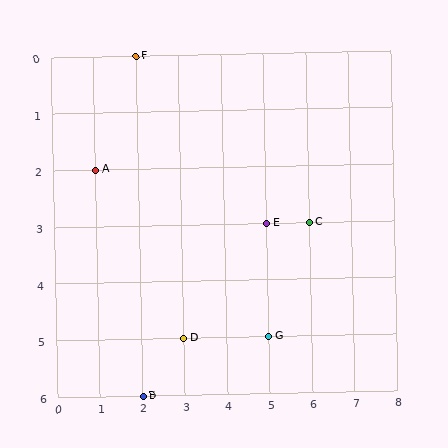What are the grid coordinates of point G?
Point G is at grid coordinates (5, 5).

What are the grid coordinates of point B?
Point B is at grid coordinates (2, 6).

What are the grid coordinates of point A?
Point A is at grid coordinates (1, 2).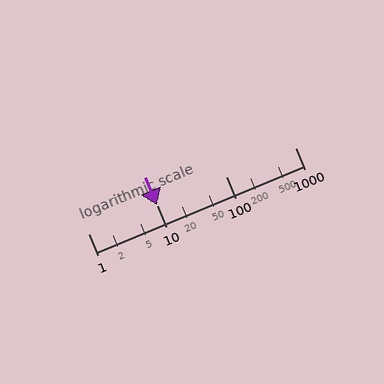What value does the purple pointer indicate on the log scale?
The pointer indicates approximately 9.8.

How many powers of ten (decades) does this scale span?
The scale spans 3 decades, from 1 to 1000.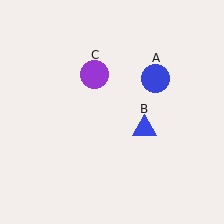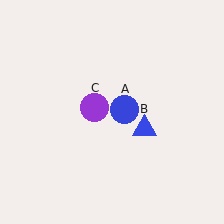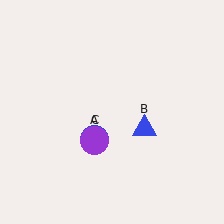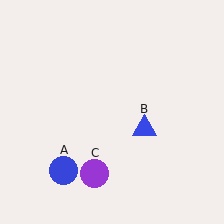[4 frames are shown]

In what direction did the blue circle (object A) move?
The blue circle (object A) moved down and to the left.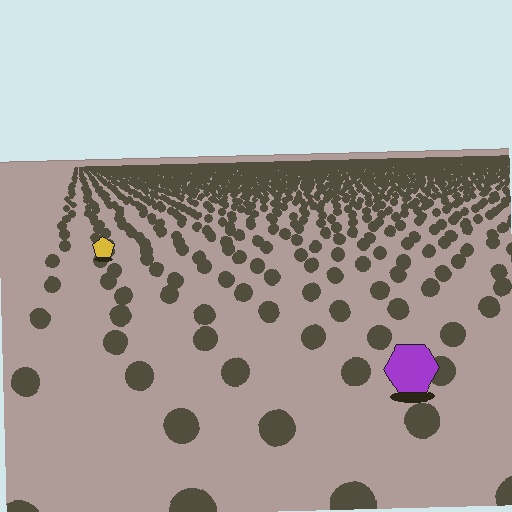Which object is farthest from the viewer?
The yellow pentagon is farthest from the viewer. It appears smaller and the ground texture around it is denser.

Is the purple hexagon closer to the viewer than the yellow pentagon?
Yes. The purple hexagon is closer — you can tell from the texture gradient: the ground texture is coarser near it.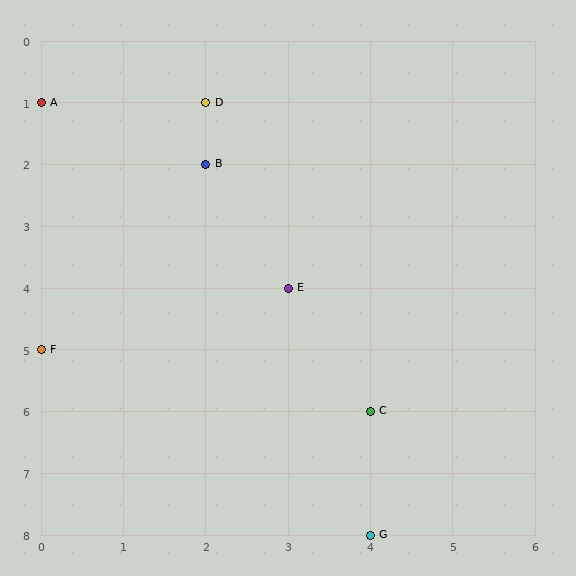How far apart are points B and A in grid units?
Points B and A are 2 columns and 1 row apart (about 2.2 grid units diagonally).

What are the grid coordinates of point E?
Point E is at grid coordinates (3, 4).